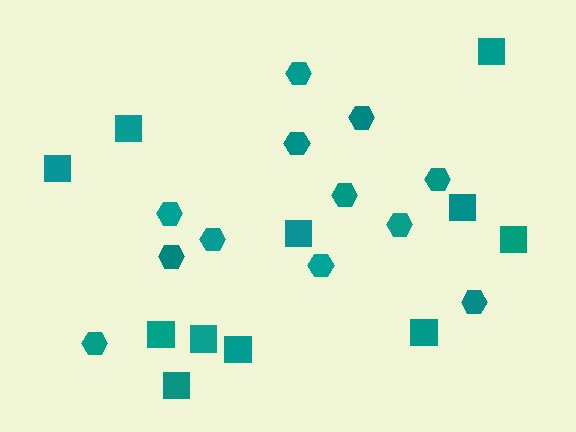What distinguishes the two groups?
There are 2 groups: one group of squares (11) and one group of hexagons (12).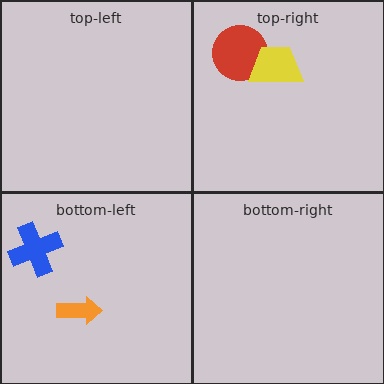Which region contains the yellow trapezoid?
The top-right region.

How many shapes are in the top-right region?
2.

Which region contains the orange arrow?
The bottom-left region.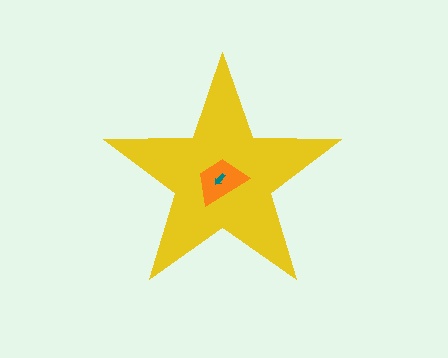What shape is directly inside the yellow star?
The orange trapezoid.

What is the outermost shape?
The yellow star.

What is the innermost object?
The teal arrow.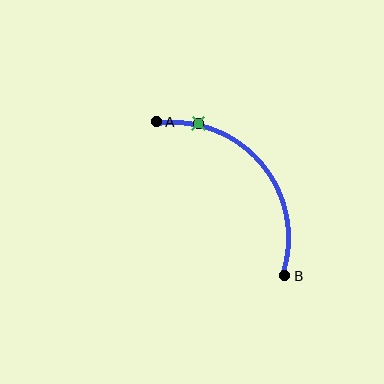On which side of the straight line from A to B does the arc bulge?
The arc bulges above and to the right of the straight line connecting A and B.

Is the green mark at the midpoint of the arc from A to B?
No. The green mark lies on the arc but is closer to endpoint A. The arc midpoint would be at the point on the curve equidistant along the arc from both A and B.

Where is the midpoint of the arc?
The arc midpoint is the point on the curve farthest from the straight line joining A and B. It sits above and to the right of that line.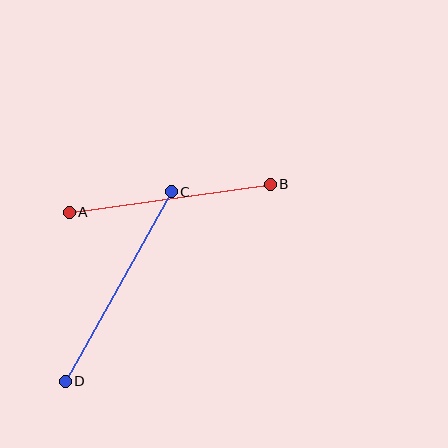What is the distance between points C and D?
The distance is approximately 217 pixels.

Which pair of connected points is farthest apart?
Points C and D are farthest apart.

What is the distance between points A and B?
The distance is approximately 203 pixels.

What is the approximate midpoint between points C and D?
The midpoint is at approximately (118, 286) pixels.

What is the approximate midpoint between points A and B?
The midpoint is at approximately (170, 198) pixels.